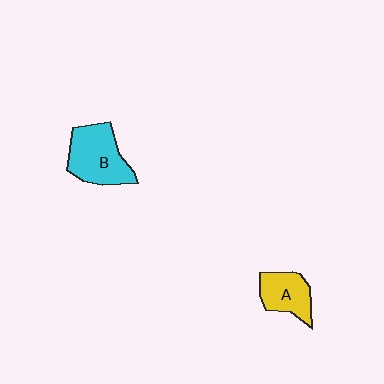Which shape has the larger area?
Shape B (cyan).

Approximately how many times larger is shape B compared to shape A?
Approximately 1.5 times.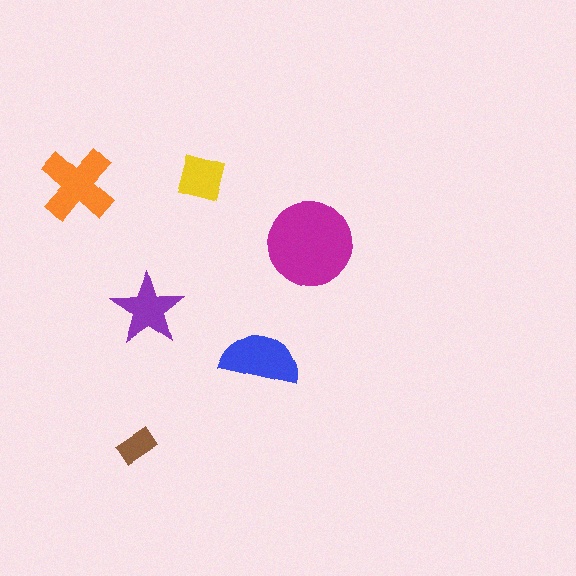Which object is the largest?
The magenta circle.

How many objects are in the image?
There are 6 objects in the image.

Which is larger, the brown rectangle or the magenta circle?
The magenta circle.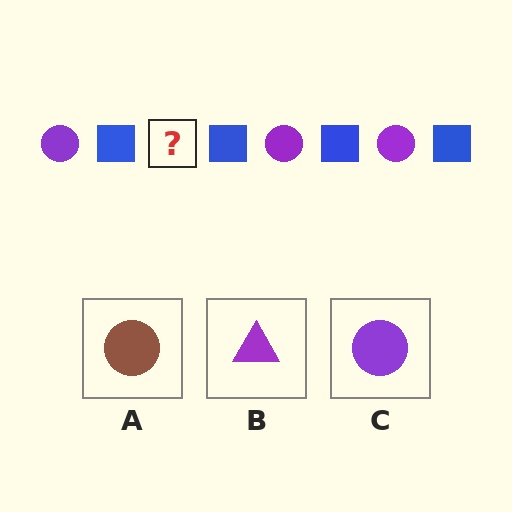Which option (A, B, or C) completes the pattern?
C.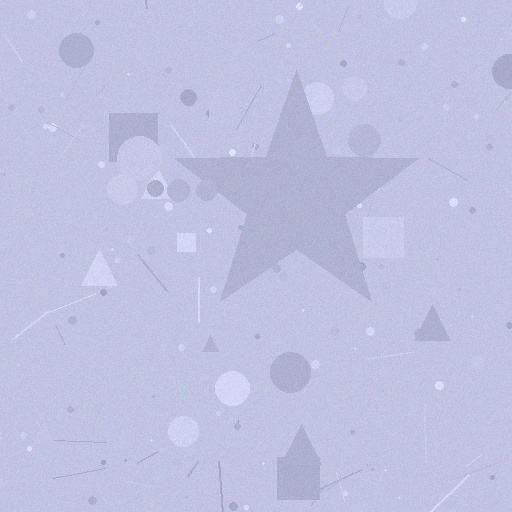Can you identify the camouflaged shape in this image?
The camouflaged shape is a star.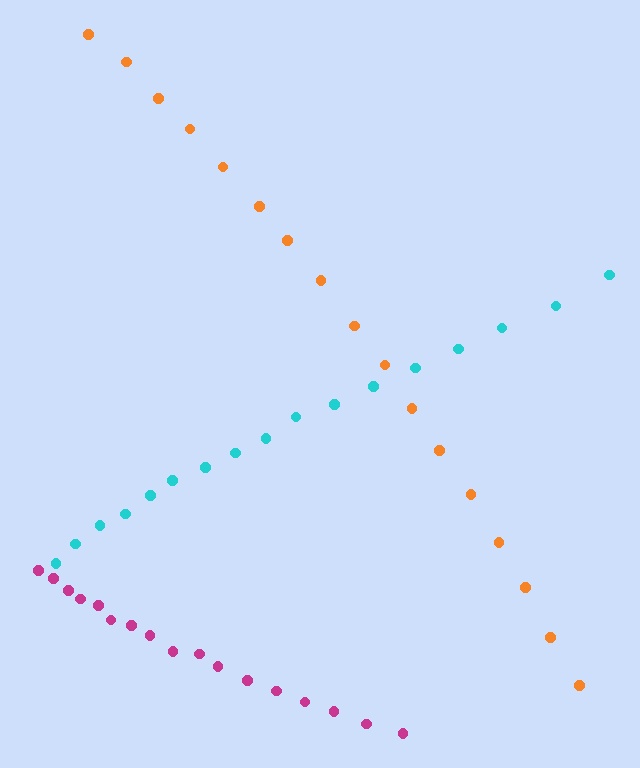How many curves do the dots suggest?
There are 3 distinct paths.